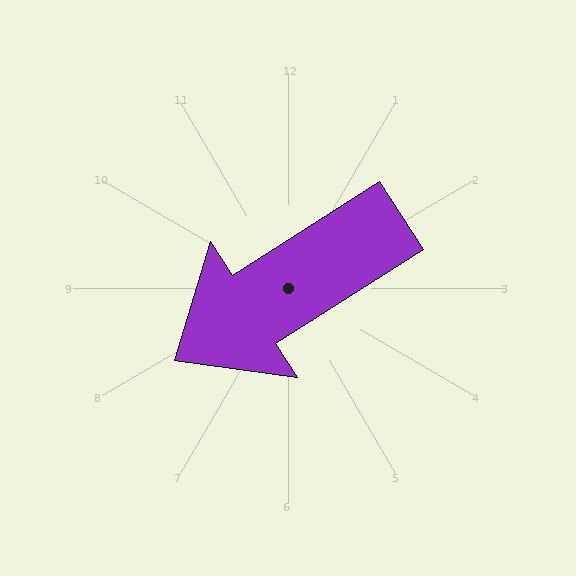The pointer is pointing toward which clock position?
Roughly 8 o'clock.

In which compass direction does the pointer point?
Southwest.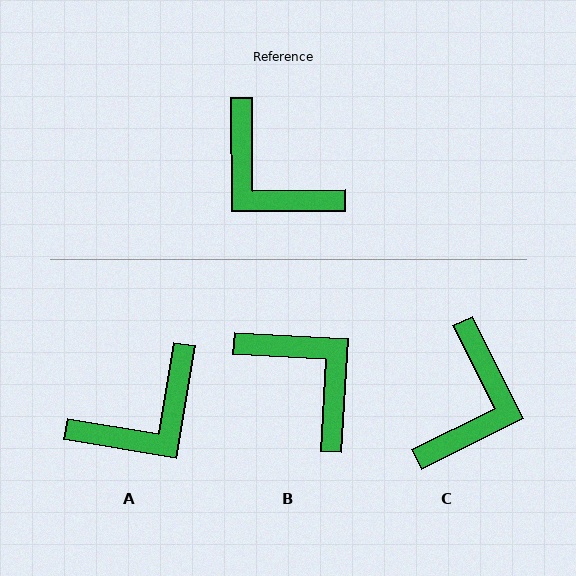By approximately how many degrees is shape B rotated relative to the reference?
Approximately 177 degrees counter-clockwise.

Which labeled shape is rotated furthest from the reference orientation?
B, about 177 degrees away.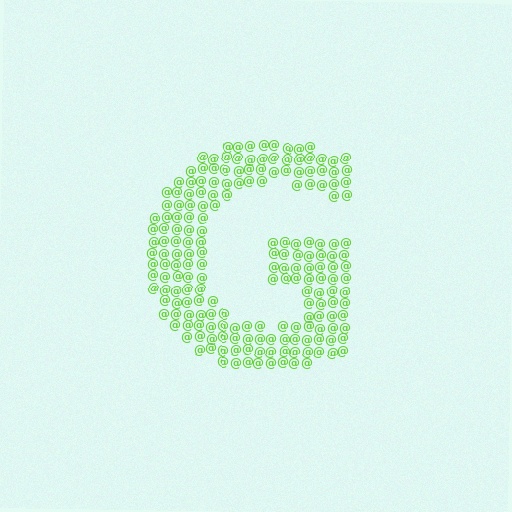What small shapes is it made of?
It is made of small at signs.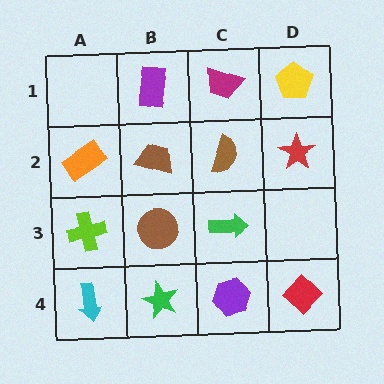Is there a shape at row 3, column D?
No, that cell is empty.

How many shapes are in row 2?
4 shapes.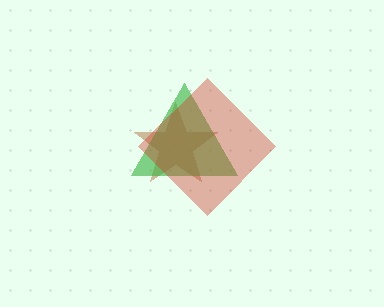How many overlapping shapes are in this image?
There are 3 overlapping shapes in the image.